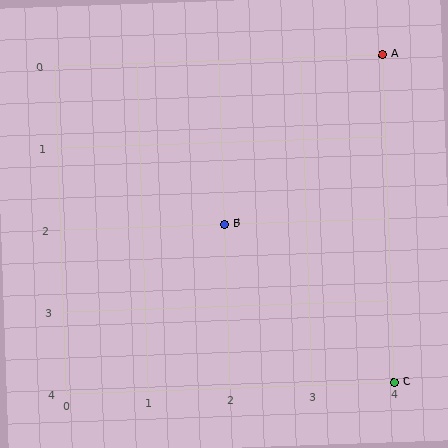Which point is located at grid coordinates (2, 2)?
Point B is at (2, 2).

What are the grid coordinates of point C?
Point C is at grid coordinates (4, 4).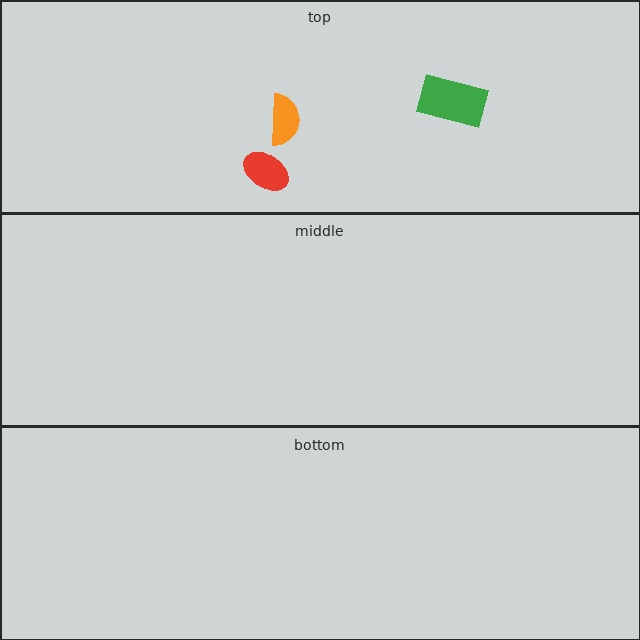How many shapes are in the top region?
3.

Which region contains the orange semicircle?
The top region.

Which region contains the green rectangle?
The top region.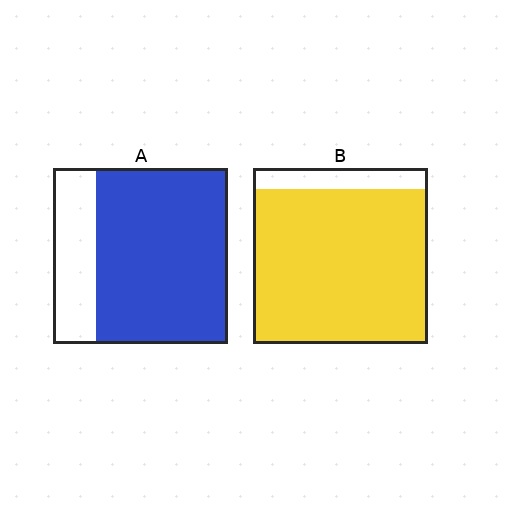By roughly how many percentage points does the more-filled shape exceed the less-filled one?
By roughly 15 percentage points (B over A).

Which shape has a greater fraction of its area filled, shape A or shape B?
Shape B.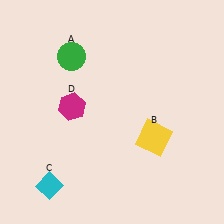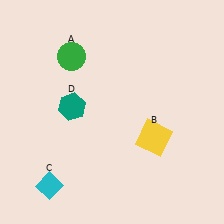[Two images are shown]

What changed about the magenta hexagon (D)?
In Image 1, D is magenta. In Image 2, it changed to teal.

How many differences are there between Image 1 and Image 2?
There is 1 difference between the two images.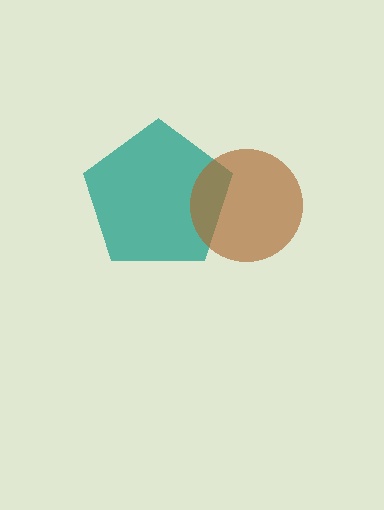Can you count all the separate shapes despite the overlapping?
Yes, there are 2 separate shapes.